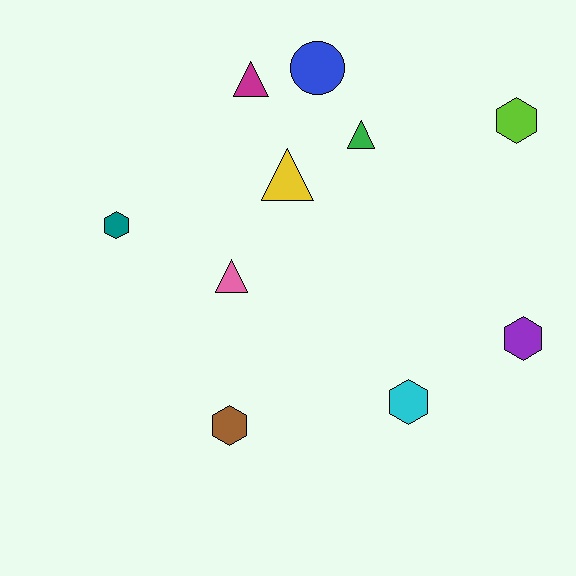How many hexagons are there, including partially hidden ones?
There are 5 hexagons.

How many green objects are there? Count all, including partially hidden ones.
There is 1 green object.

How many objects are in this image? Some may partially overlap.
There are 10 objects.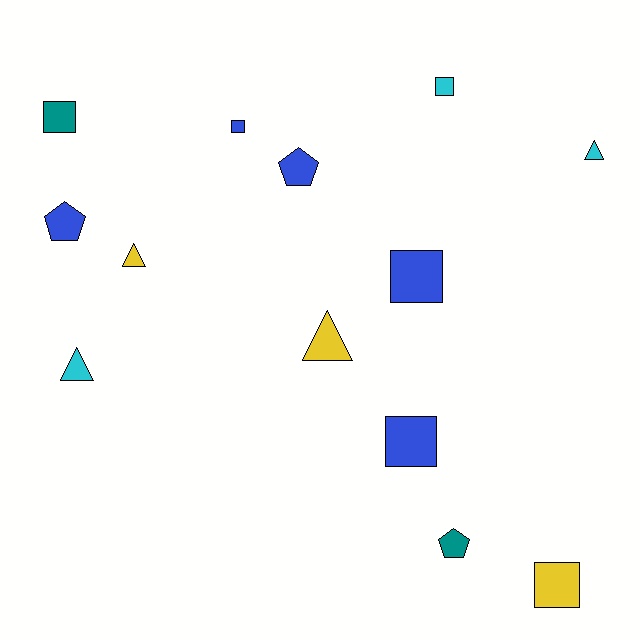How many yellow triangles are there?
There are 2 yellow triangles.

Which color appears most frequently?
Blue, with 5 objects.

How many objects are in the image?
There are 13 objects.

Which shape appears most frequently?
Square, with 6 objects.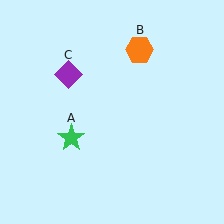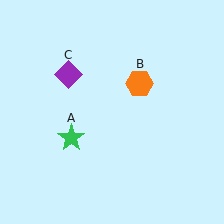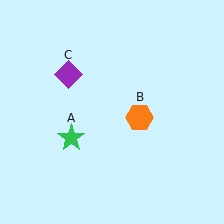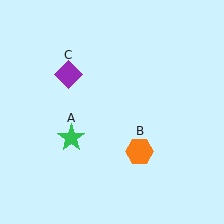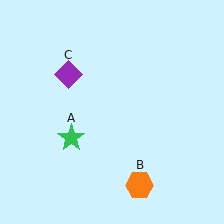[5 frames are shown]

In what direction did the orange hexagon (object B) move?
The orange hexagon (object B) moved down.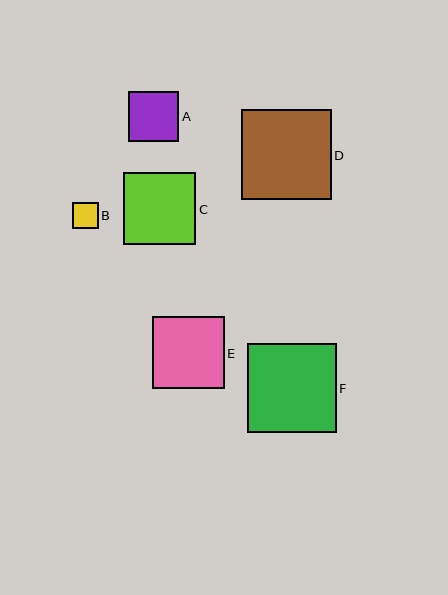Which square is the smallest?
Square B is the smallest with a size of approximately 26 pixels.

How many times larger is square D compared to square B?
Square D is approximately 3.4 times the size of square B.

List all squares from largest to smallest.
From largest to smallest: D, F, E, C, A, B.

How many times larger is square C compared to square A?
Square C is approximately 1.4 times the size of square A.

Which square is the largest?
Square D is the largest with a size of approximately 89 pixels.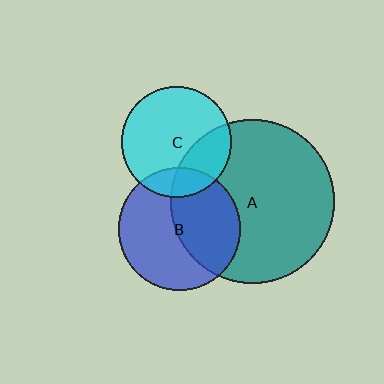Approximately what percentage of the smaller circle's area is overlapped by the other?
Approximately 15%.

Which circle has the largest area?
Circle A (teal).